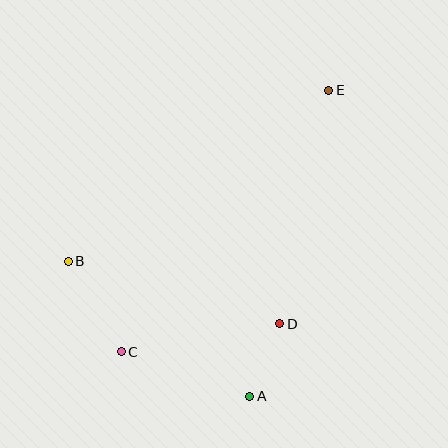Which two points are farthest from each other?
Points C and E are farthest from each other.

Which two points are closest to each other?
Points A and D are closest to each other.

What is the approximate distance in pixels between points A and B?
The distance between A and B is approximately 226 pixels.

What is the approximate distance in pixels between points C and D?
The distance between C and D is approximately 161 pixels.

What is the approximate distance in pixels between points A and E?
The distance between A and E is approximately 316 pixels.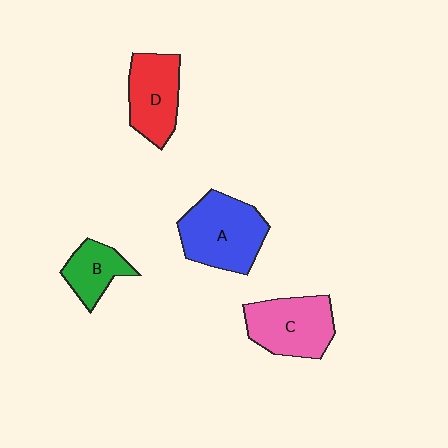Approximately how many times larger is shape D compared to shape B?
Approximately 1.4 times.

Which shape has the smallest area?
Shape B (green).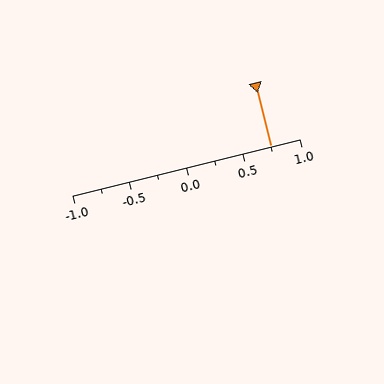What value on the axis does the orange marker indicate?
The marker indicates approximately 0.75.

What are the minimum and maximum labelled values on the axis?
The axis runs from -1.0 to 1.0.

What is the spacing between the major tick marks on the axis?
The major ticks are spaced 0.5 apart.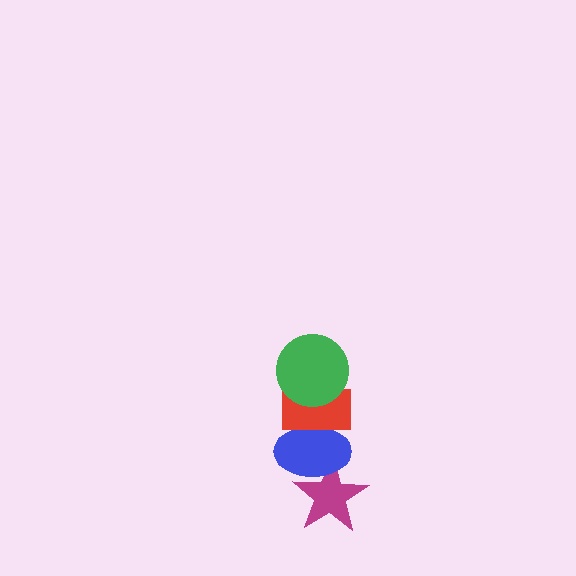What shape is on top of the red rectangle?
The green circle is on top of the red rectangle.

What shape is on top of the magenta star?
The blue ellipse is on top of the magenta star.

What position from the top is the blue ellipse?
The blue ellipse is 3rd from the top.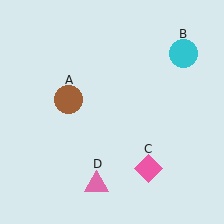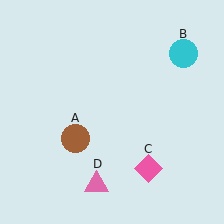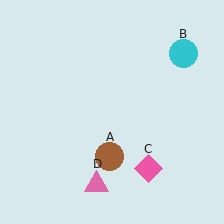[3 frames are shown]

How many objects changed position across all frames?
1 object changed position: brown circle (object A).